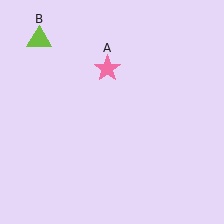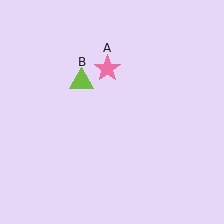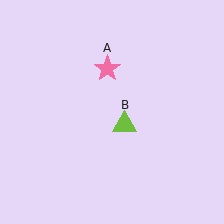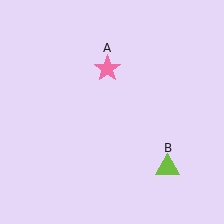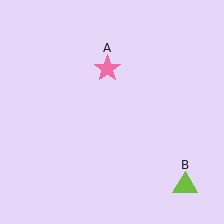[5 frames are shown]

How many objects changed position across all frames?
1 object changed position: lime triangle (object B).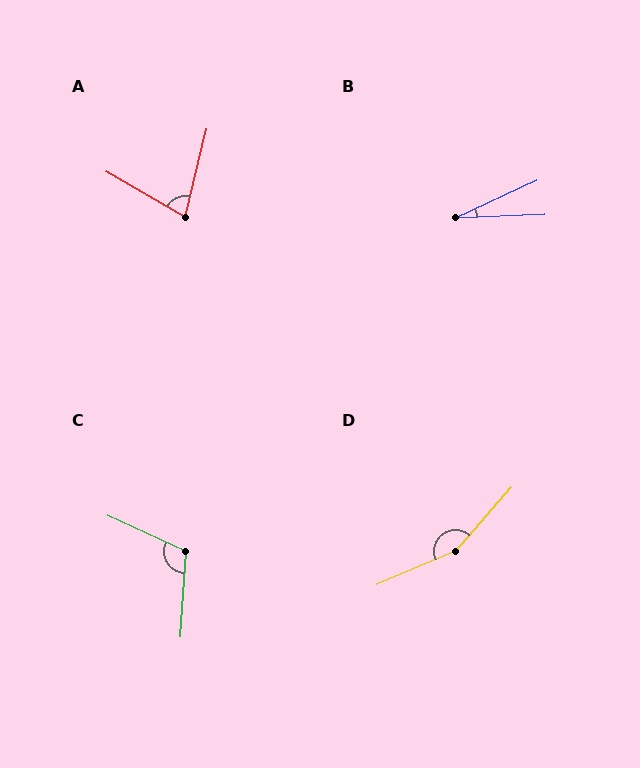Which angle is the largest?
D, at approximately 154 degrees.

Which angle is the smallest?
B, at approximately 22 degrees.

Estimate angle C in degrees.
Approximately 111 degrees.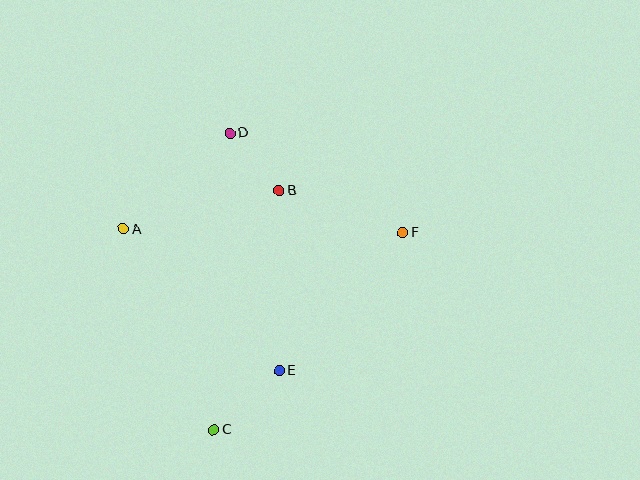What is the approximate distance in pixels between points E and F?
The distance between E and F is approximately 185 pixels.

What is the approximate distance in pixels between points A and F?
The distance between A and F is approximately 279 pixels.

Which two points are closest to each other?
Points B and D are closest to each other.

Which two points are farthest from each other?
Points C and D are farthest from each other.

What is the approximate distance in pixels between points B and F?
The distance between B and F is approximately 130 pixels.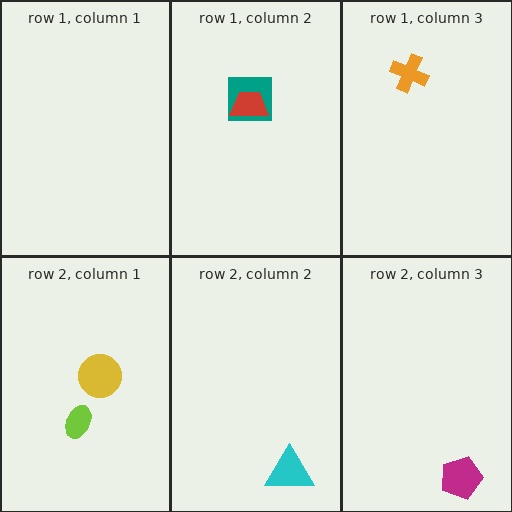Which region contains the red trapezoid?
The row 1, column 2 region.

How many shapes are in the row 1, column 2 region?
2.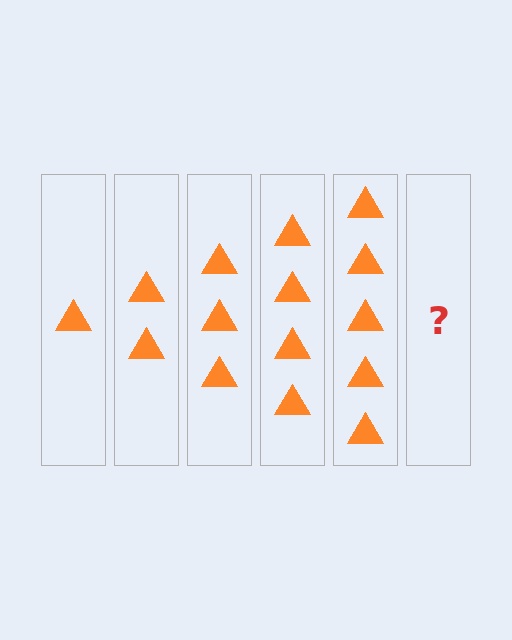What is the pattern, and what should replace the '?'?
The pattern is that each step adds one more triangle. The '?' should be 6 triangles.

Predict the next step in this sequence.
The next step is 6 triangles.